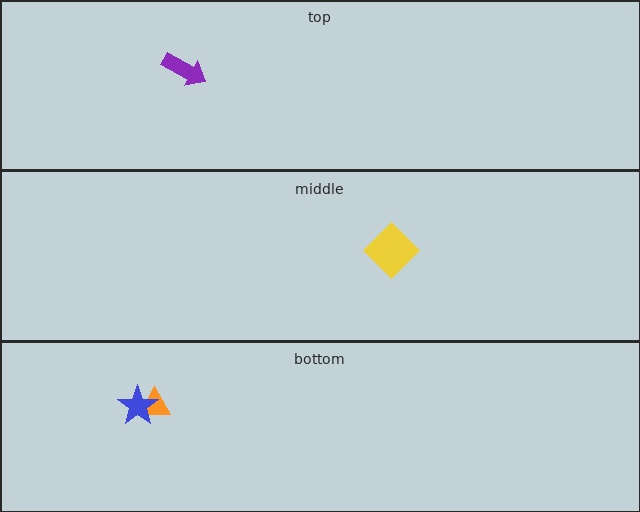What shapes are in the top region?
The purple arrow.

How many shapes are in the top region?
1.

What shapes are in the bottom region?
The orange triangle, the blue star.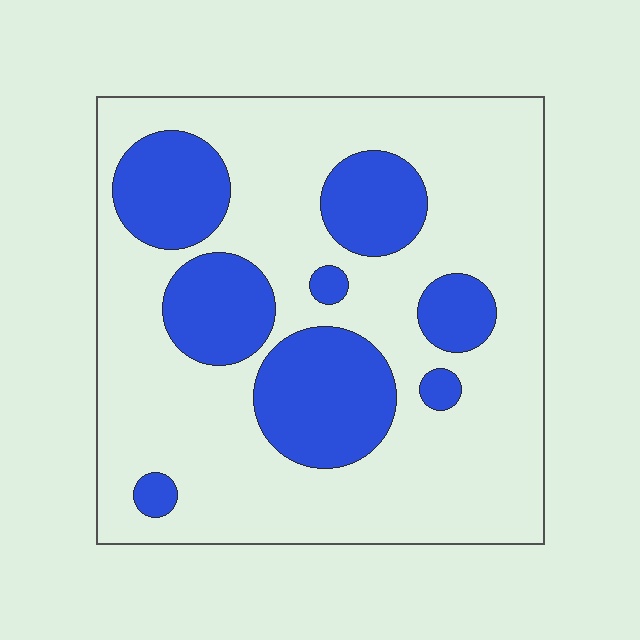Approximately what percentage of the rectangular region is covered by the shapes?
Approximately 30%.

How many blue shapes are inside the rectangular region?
8.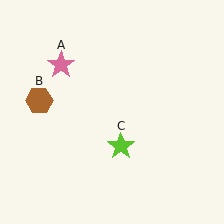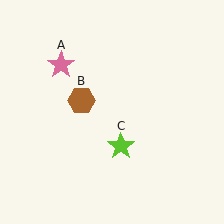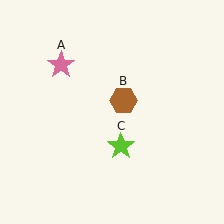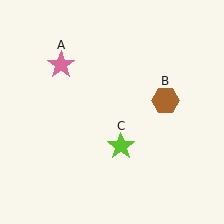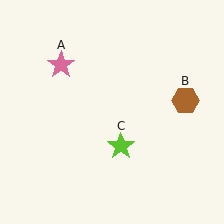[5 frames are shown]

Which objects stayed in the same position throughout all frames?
Pink star (object A) and lime star (object C) remained stationary.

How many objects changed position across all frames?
1 object changed position: brown hexagon (object B).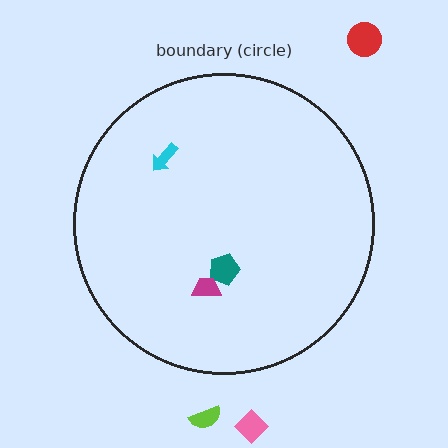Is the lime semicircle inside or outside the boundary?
Outside.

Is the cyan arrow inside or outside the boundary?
Inside.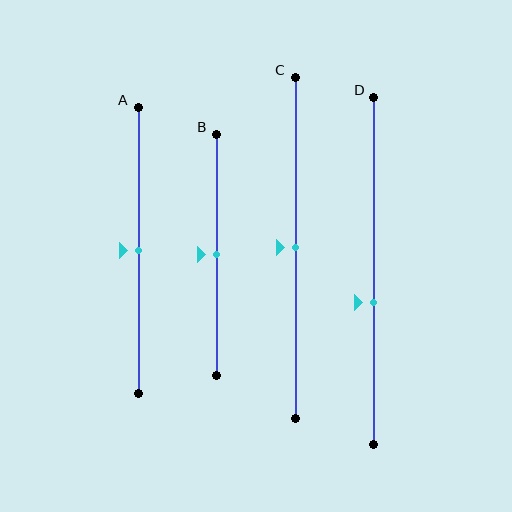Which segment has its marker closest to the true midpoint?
Segment A has its marker closest to the true midpoint.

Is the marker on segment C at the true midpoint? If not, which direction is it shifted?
Yes, the marker on segment C is at the true midpoint.